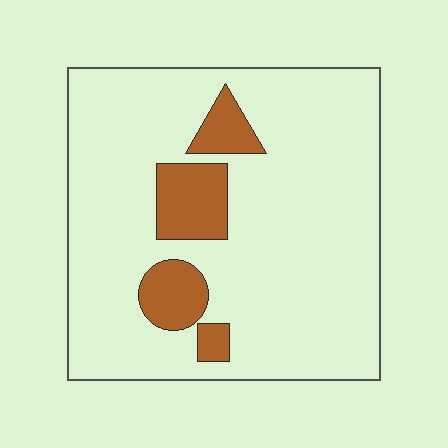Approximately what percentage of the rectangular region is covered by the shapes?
Approximately 15%.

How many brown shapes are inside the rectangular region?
4.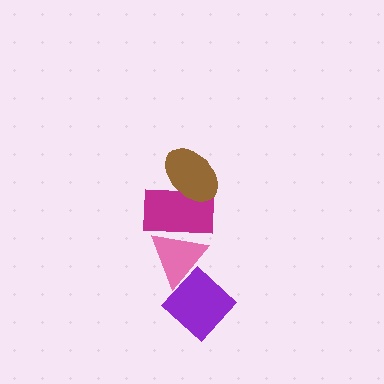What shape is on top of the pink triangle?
The magenta rectangle is on top of the pink triangle.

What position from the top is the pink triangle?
The pink triangle is 3rd from the top.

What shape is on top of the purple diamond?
The pink triangle is on top of the purple diamond.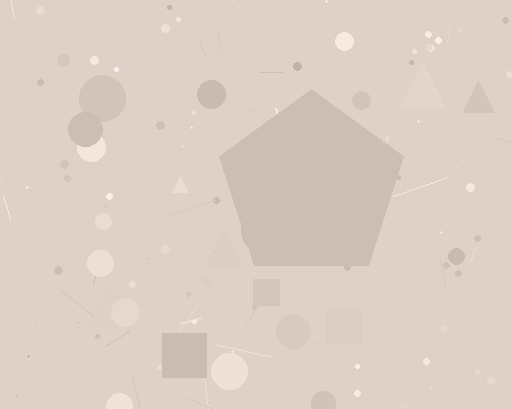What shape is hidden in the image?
A pentagon is hidden in the image.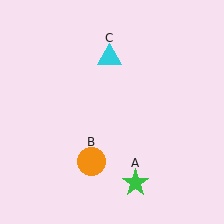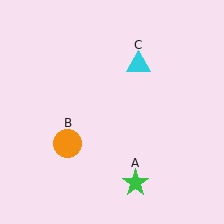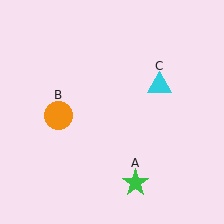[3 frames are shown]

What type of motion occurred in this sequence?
The orange circle (object B), cyan triangle (object C) rotated clockwise around the center of the scene.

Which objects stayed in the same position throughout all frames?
Green star (object A) remained stationary.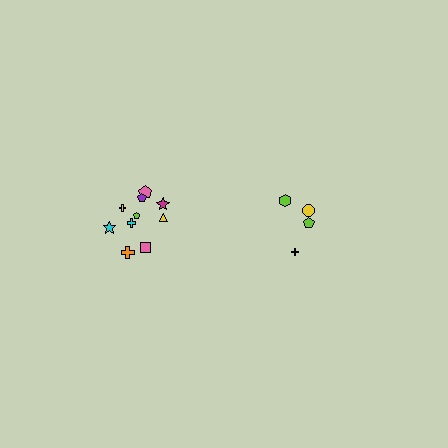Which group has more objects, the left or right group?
The left group.